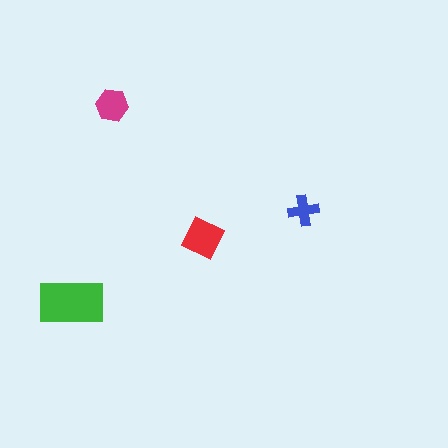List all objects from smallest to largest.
The blue cross, the magenta hexagon, the red diamond, the green rectangle.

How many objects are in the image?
There are 4 objects in the image.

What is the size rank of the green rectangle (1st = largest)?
1st.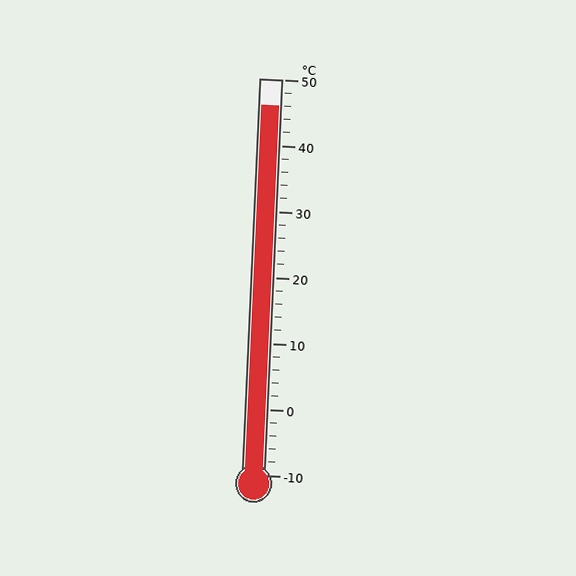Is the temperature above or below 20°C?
The temperature is above 20°C.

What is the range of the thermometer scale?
The thermometer scale ranges from -10°C to 50°C.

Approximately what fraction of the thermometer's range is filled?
The thermometer is filled to approximately 95% of its range.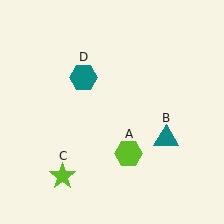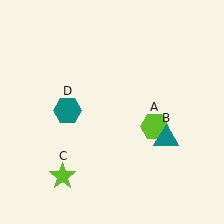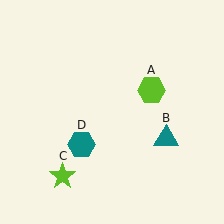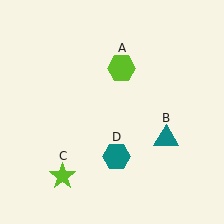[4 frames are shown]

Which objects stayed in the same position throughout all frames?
Teal triangle (object B) and lime star (object C) remained stationary.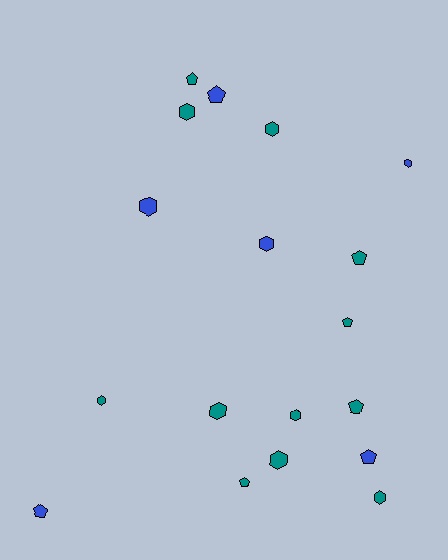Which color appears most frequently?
Teal, with 12 objects.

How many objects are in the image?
There are 18 objects.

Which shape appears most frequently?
Hexagon, with 10 objects.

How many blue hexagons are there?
There are 3 blue hexagons.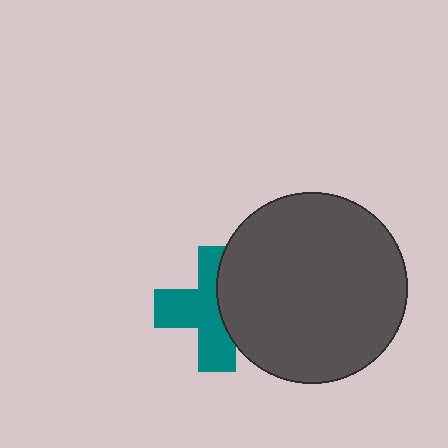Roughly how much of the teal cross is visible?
About half of it is visible (roughly 61%).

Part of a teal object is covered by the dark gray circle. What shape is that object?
It is a cross.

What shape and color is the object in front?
The object in front is a dark gray circle.